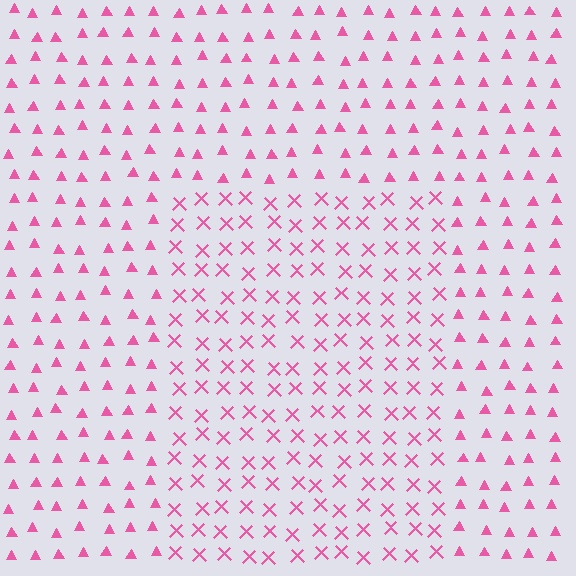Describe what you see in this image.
The image is filled with small pink elements arranged in a uniform grid. A rectangle-shaped region contains X marks, while the surrounding area contains triangles. The boundary is defined purely by the change in element shape.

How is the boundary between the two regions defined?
The boundary is defined by a change in element shape: X marks inside vs. triangles outside. All elements share the same color and spacing.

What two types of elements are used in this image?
The image uses X marks inside the rectangle region and triangles outside it.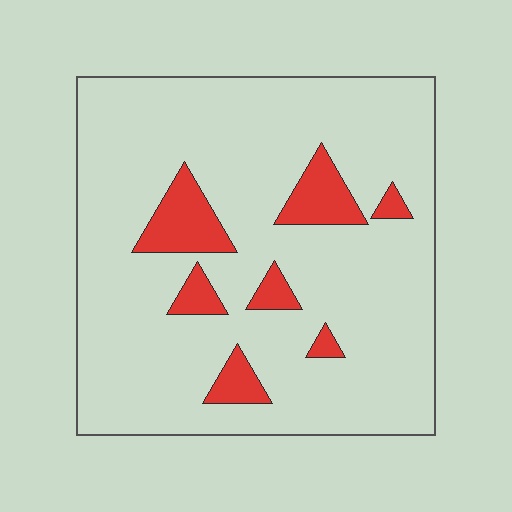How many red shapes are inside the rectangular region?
7.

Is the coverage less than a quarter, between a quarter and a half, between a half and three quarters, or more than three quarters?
Less than a quarter.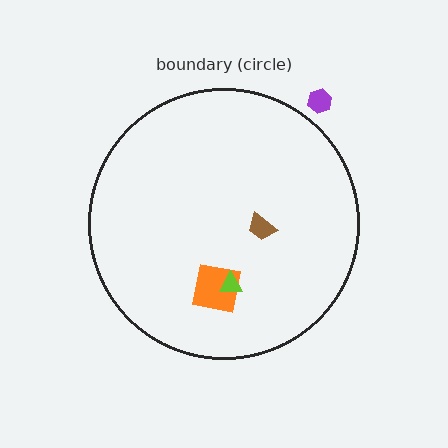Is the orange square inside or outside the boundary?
Inside.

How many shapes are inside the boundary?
3 inside, 1 outside.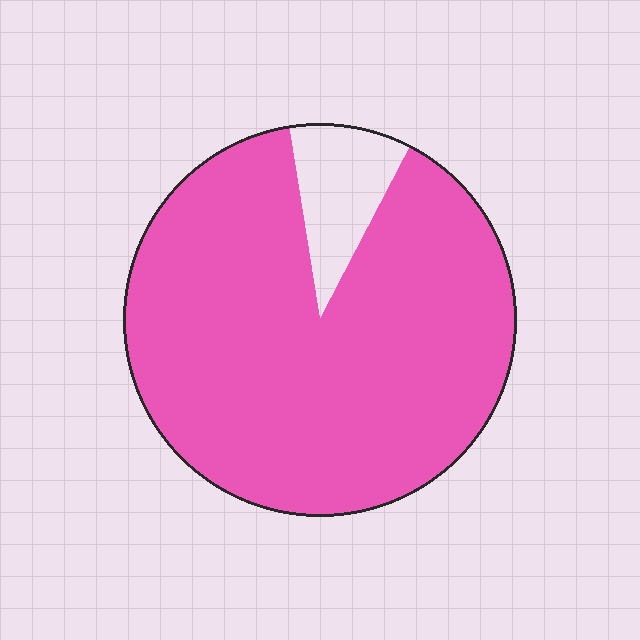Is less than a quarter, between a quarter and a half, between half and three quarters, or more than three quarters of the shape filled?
More than three quarters.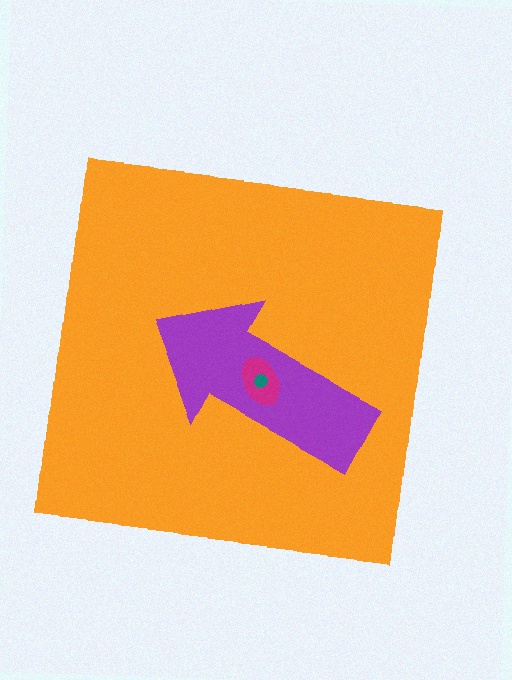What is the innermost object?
The teal circle.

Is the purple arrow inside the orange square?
Yes.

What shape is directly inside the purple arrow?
The magenta ellipse.